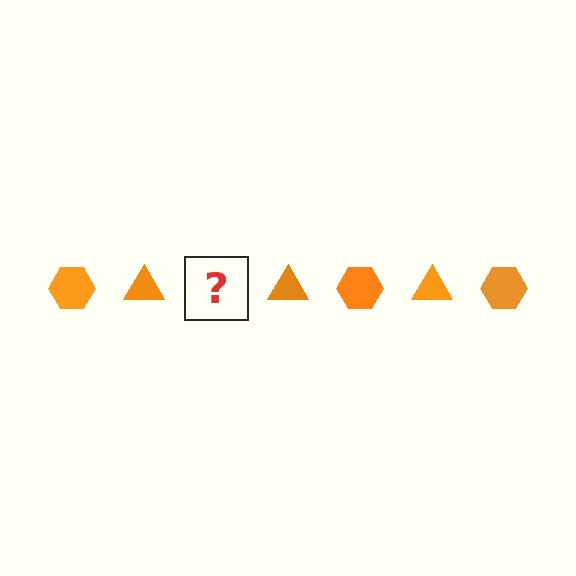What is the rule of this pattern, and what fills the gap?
The rule is that the pattern cycles through hexagon, triangle shapes in orange. The gap should be filled with an orange hexagon.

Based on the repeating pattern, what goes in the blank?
The blank should be an orange hexagon.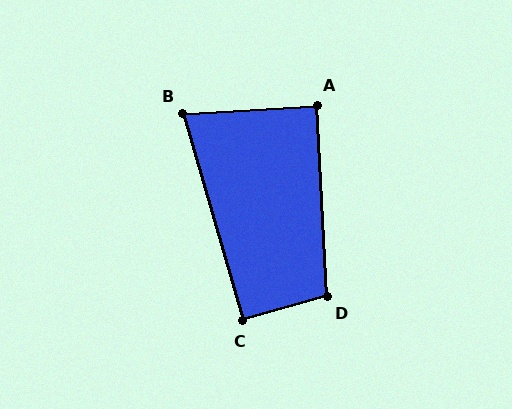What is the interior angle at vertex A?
Approximately 89 degrees (approximately right).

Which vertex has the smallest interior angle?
B, at approximately 78 degrees.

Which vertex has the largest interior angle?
D, at approximately 102 degrees.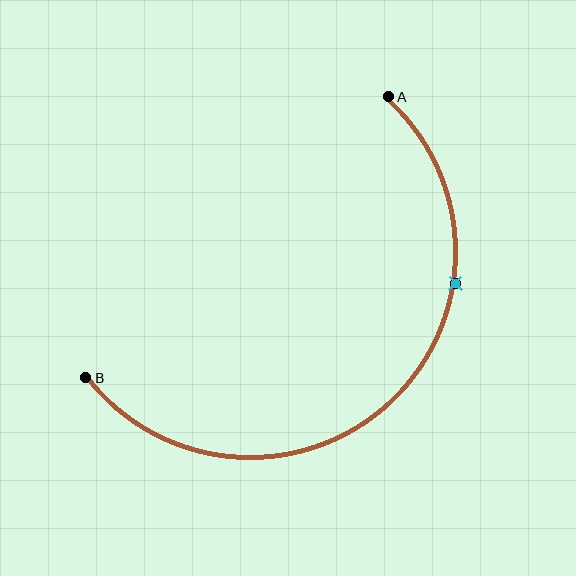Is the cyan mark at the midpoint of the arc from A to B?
No. The cyan mark lies on the arc but is closer to endpoint A. The arc midpoint would be at the point on the curve equidistant along the arc from both A and B.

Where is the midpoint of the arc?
The arc midpoint is the point on the curve farthest from the straight line joining A and B. It sits below and to the right of that line.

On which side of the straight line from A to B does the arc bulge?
The arc bulges below and to the right of the straight line connecting A and B.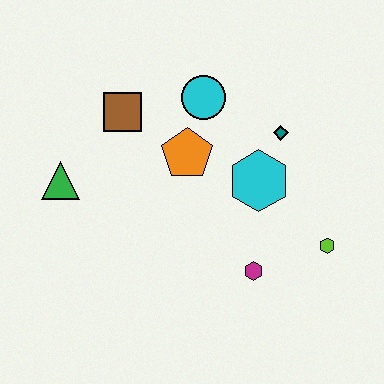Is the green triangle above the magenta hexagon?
Yes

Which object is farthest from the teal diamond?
The green triangle is farthest from the teal diamond.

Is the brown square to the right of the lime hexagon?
No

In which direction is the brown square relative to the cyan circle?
The brown square is to the left of the cyan circle.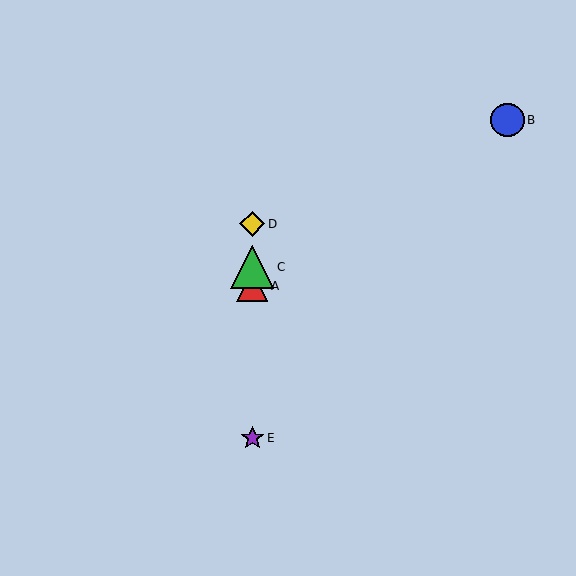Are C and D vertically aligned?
Yes, both are at x≈252.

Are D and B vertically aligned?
No, D is at x≈252 and B is at x≈507.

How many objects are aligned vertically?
4 objects (A, C, D, E) are aligned vertically.